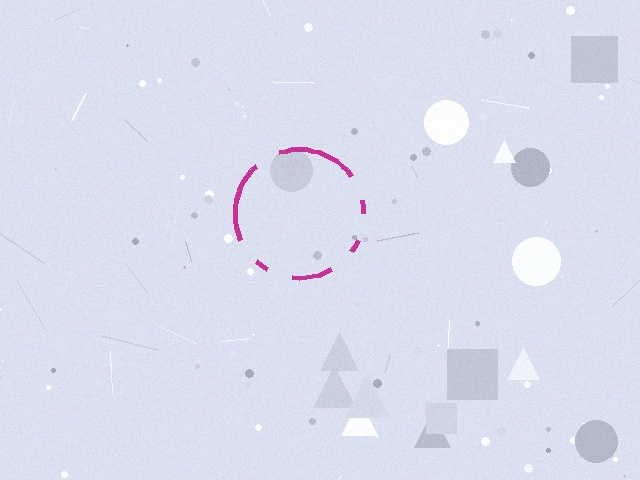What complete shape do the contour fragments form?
The contour fragments form a circle.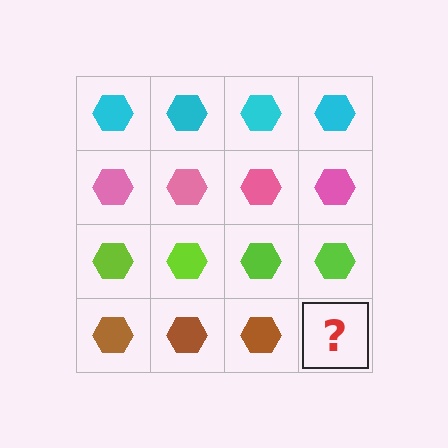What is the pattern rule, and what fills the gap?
The rule is that each row has a consistent color. The gap should be filled with a brown hexagon.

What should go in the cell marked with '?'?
The missing cell should contain a brown hexagon.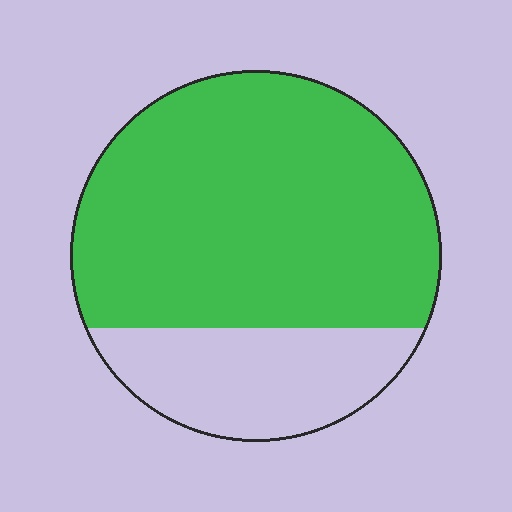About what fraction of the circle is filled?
About three quarters (3/4).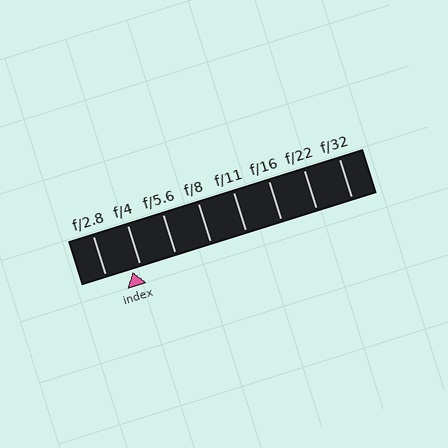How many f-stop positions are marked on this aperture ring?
There are 8 f-stop positions marked.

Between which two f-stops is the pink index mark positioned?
The index mark is between f/2.8 and f/4.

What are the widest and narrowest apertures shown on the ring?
The widest aperture shown is f/2.8 and the narrowest is f/32.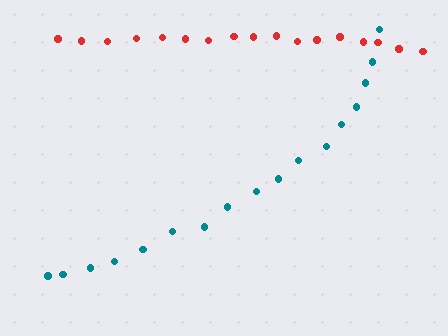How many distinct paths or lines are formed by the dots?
There are 2 distinct paths.